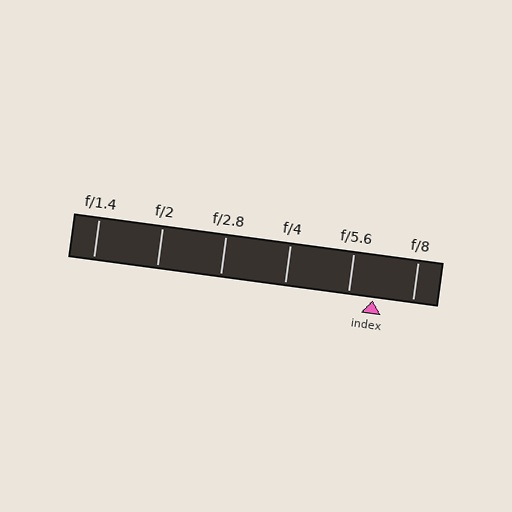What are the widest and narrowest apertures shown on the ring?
The widest aperture shown is f/1.4 and the narrowest is f/8.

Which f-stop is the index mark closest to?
The index mark is closest to f/5.6.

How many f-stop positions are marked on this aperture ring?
There are 6 f-stop positions marked.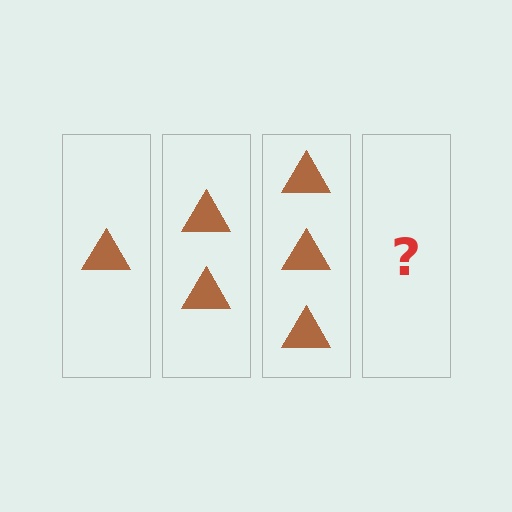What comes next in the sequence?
The next element should be 4 triangles.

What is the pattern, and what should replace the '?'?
The pattern is that each step adds one more triangle. The '?' should be 4 triangles.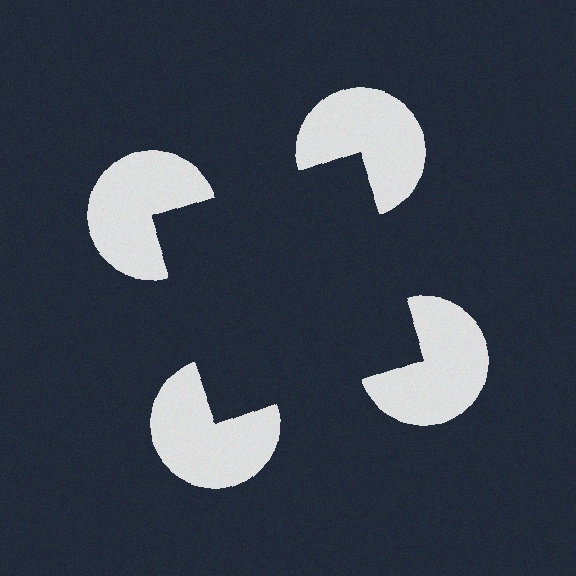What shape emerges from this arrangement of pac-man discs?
An illusory square — its edges are inferred from the aligned wedge cuts in the pac-man discs, not physically drawn.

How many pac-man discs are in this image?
There are 4 — one at each vertex of the illusory square.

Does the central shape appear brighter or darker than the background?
It typically appears slightly darker than the background, even though no actual brightness change is drawn.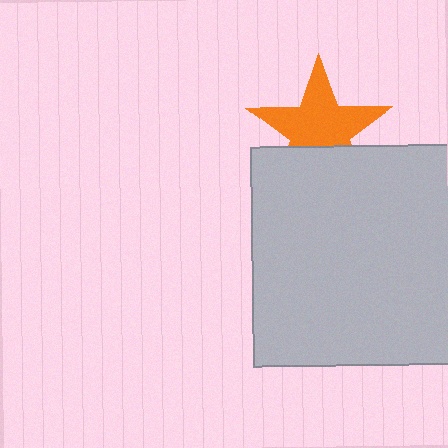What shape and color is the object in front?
The object in front is a light gray square.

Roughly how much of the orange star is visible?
Most of it is visible (roughly 69%).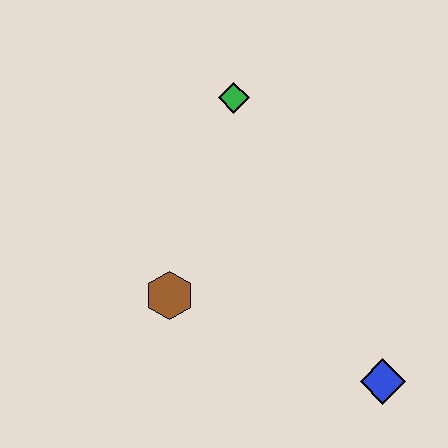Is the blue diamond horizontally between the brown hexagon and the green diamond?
No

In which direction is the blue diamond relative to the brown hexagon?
The blue diamond is to the right of the brown hexagon.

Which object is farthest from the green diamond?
The blue diamond is farthest from the green diamond.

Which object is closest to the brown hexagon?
The green diamond is closest to the brown hexagon.